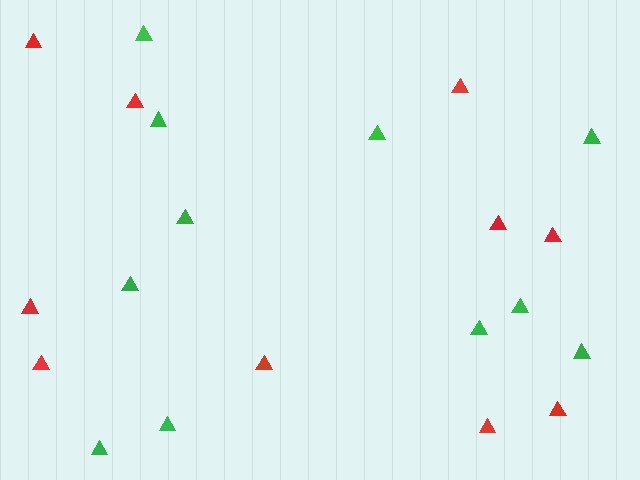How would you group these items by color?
There are 2 groups: one group of red triangles (10) and one group of green triangles (11).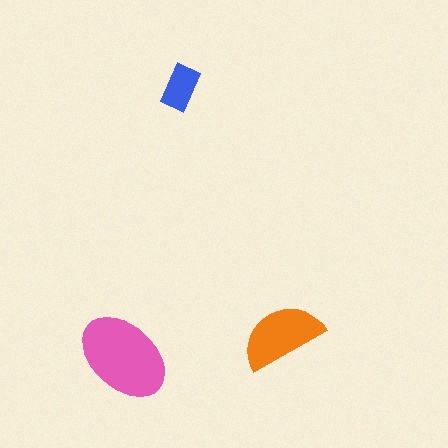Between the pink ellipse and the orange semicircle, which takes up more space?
The pink ellipse.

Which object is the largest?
The pink ellipse.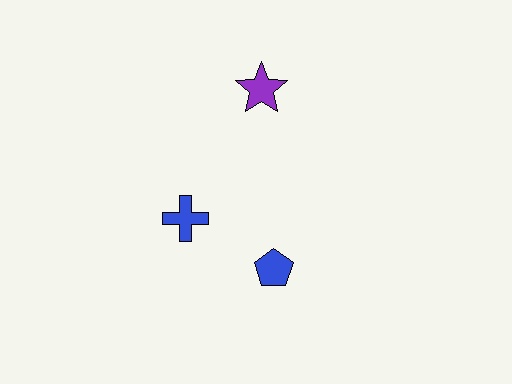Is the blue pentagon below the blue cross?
Yes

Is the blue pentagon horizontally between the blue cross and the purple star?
No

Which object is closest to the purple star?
The blue cross is closest to the purple star.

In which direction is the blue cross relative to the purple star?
The blue cross is below the purple star.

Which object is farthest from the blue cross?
The purple star is farthest from the blue cross.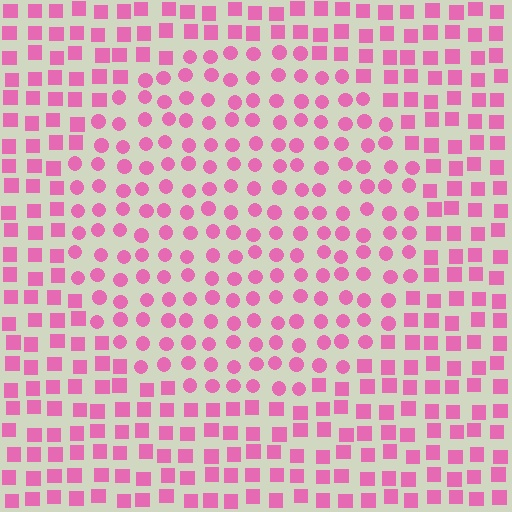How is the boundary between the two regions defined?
The boundary is defined by a change in element shape: circles inside vs. squares outside. All elements share the same color and spacing.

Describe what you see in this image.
The image is filled with small pink elements arranged in a uniform grid. A circle-shaped region contains circles, while the surrounding area contains squares. The boundary is defined purely by the change in element shape.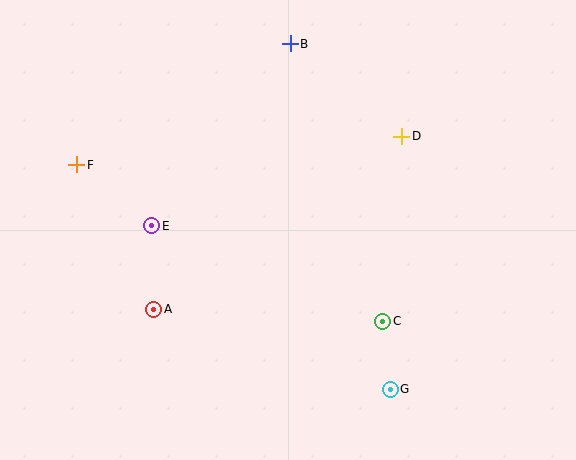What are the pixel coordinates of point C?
Point C is at (383, 321).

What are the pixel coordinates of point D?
Point D is at (402, 136).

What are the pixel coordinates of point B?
Point B is at (290, 44).